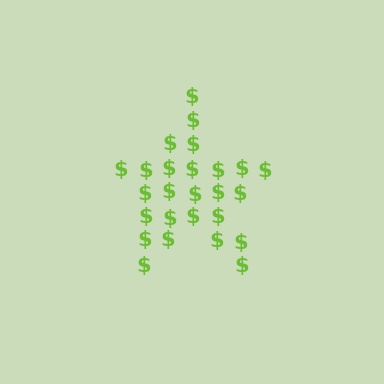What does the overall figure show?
The overall figure shows a star.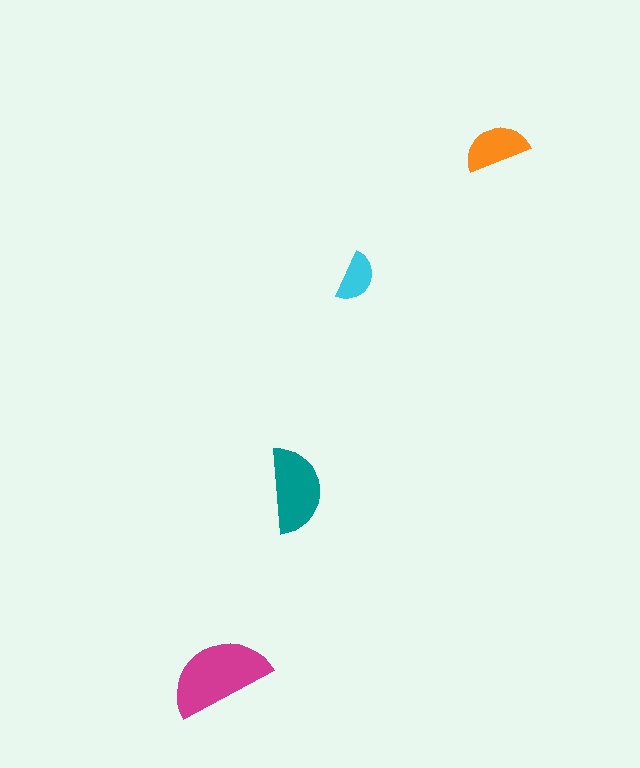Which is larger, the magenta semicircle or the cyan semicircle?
The magenta one.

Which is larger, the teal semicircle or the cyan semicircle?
The teal one.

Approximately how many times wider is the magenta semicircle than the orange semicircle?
About 1.5 times wider.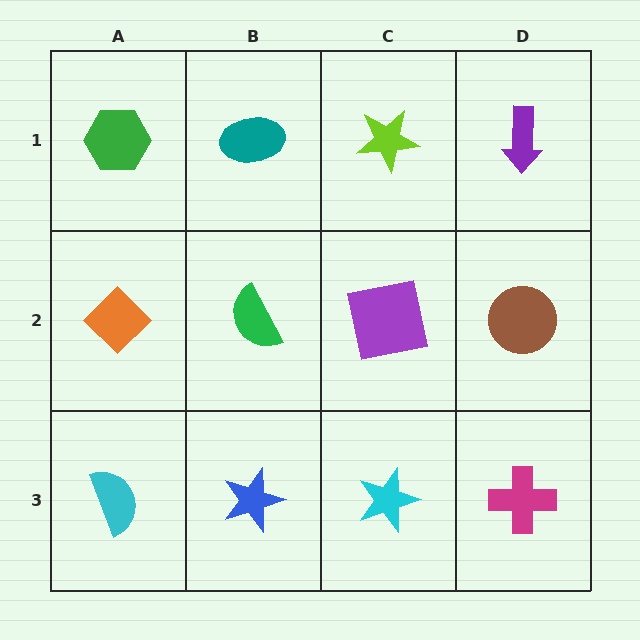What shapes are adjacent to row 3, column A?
An orange diamond (row 2, column A), a blue star (row 3, column B).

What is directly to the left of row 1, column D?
A lime star.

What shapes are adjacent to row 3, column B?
A green semicircle (row 2, column B), a cyan semicircle (row 3, column A), a cyan star (row 3, column C).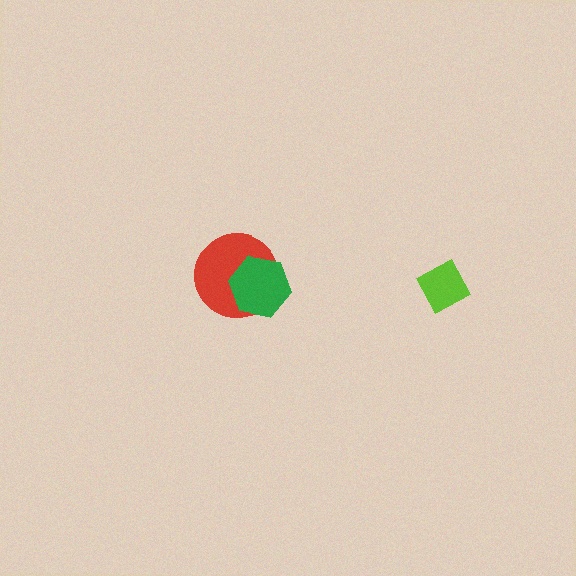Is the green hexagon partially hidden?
No, no other shape covers it.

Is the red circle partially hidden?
Yes, it is partially covered by another shape.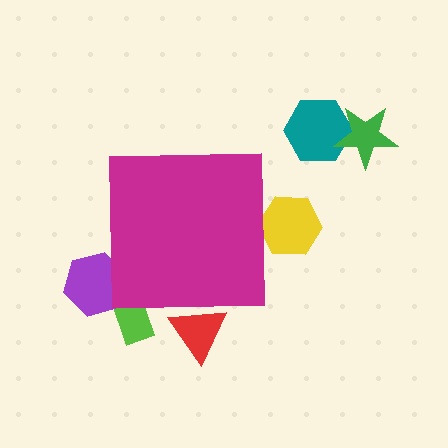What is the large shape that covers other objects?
A magenta square.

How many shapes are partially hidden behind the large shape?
4 shapes are partially hidden.